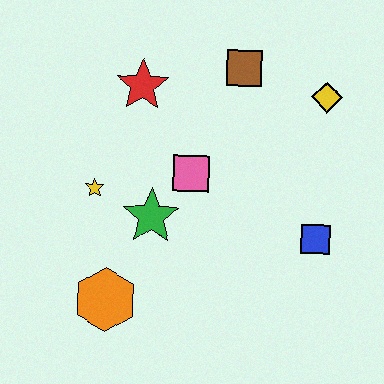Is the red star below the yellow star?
No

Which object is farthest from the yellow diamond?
The orange hexagon is farthest from the yellow diamond.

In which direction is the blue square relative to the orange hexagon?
The blue square is to the right of the orange hexagon.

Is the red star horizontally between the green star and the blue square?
No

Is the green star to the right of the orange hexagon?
Yes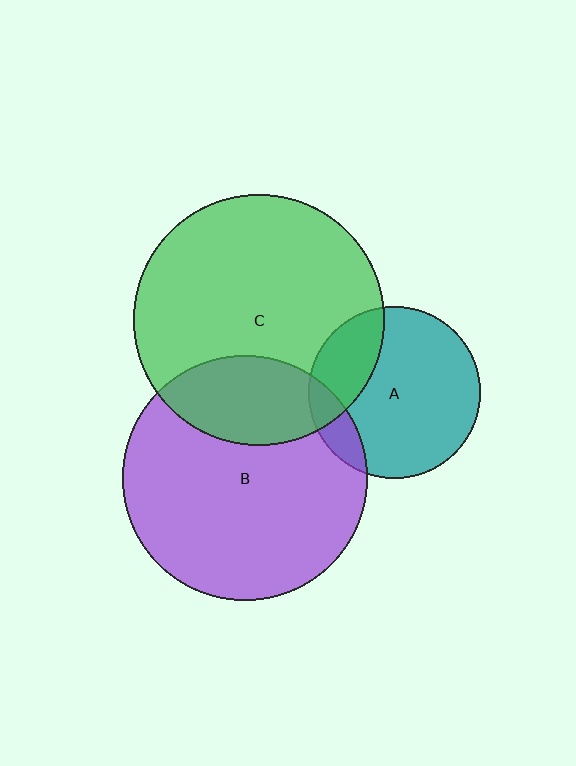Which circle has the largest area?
Circle C (green).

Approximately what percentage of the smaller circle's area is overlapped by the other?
Approximately 10%.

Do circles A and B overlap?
Yes.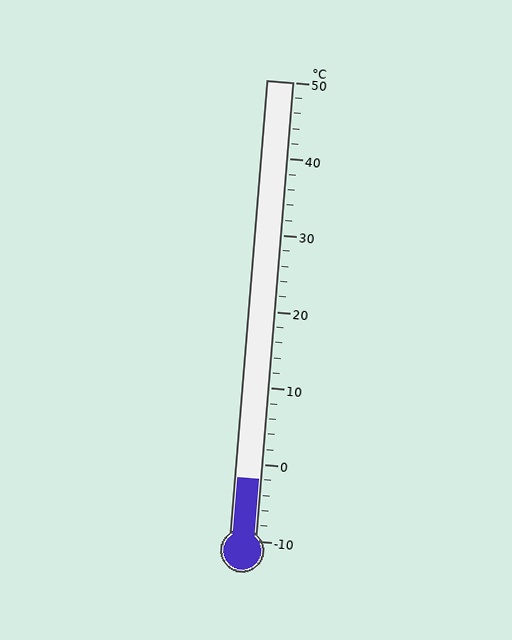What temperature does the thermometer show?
The thermometer shows approximately -2°C.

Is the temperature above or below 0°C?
The temperature is below 0°C.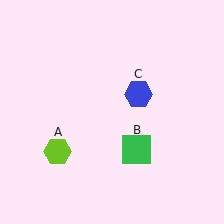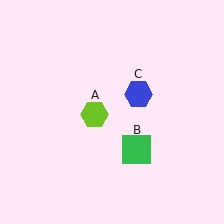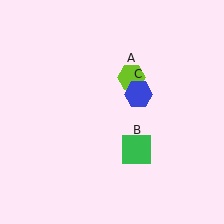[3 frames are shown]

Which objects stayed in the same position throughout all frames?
Green square (object B) and blue hexagon (object C) remained stationary.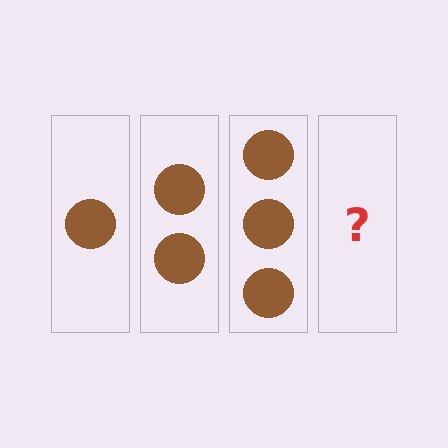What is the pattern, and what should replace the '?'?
The pattern is that each step adds one more circle. The '?' should be 4 circles.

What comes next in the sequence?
The next element should be 4 circles.